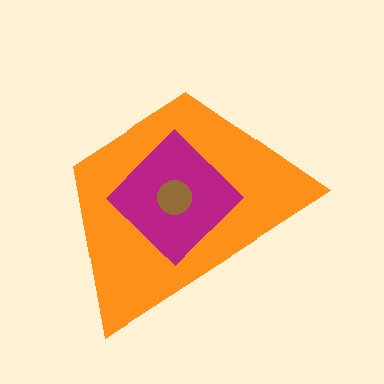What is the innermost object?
The brown circle.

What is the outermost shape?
The orange trapezoid.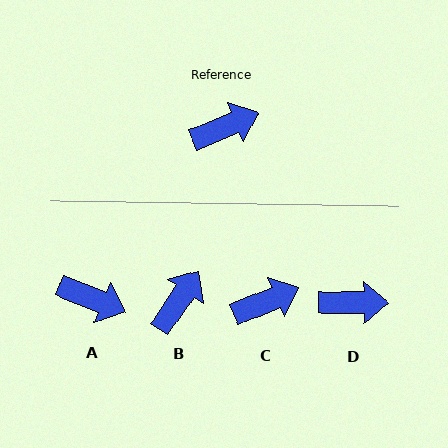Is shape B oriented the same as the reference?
No, it is off by about 33 degrees.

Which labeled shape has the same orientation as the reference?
C.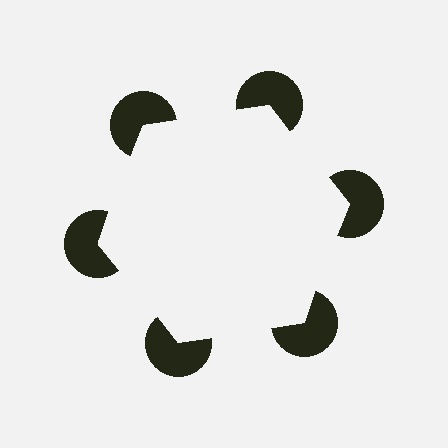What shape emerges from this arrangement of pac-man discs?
An illusory hexagon — its edges are inferred from the aligned wedge cuts in the pac-man discs, not physically drawn.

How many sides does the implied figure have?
6 sides.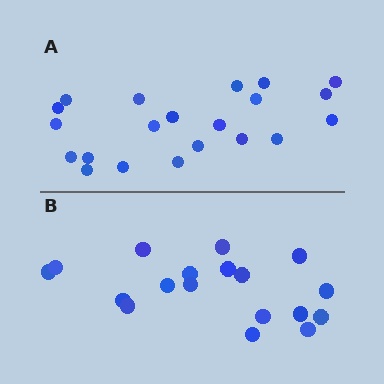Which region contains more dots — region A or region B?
Region A (the top region) has more dots.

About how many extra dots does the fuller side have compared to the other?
Region A has just a few more — roughly 2 or 3 more dots than region B.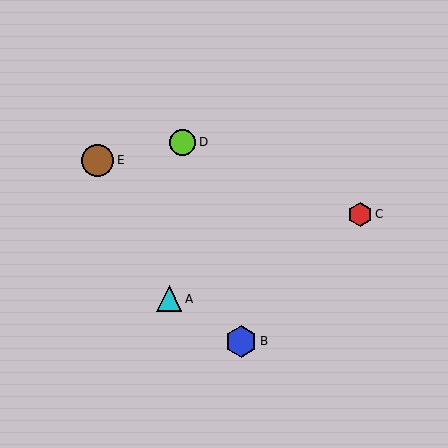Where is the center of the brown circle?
The center of the brown circle is at (98, 160).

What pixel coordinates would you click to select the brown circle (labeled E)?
Click at (98, 160) to select the brown circle E.